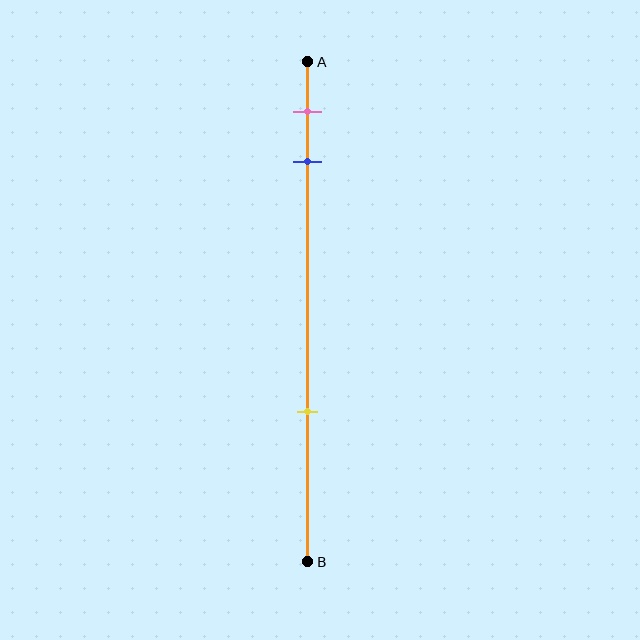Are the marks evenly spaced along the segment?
No, the marks are not evenly spaced.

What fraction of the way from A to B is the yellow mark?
The yellow mark is approximately 70% (0.7) of the way from A to B.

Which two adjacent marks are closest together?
The pink and blue marks are the closest adjacent pair.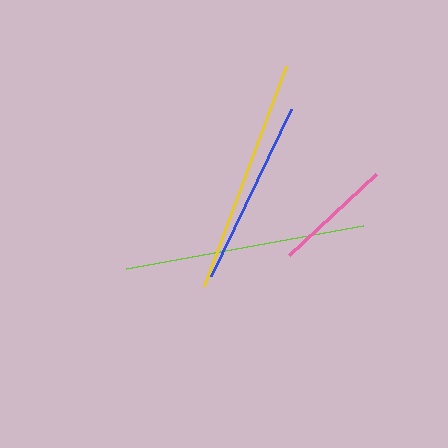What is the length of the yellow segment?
The yellow segment is approximately 236 pixels long.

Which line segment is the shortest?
The pink line is the shortest at approximately 119 pixels.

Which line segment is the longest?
The lime line is the longest at approximately 241 pixels.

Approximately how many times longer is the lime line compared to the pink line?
The lime line is approximately 2.0 times the length of the pink line.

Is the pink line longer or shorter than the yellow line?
The yellow line is longer than the pink line.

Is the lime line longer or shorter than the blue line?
The lime line is longer than the blue line.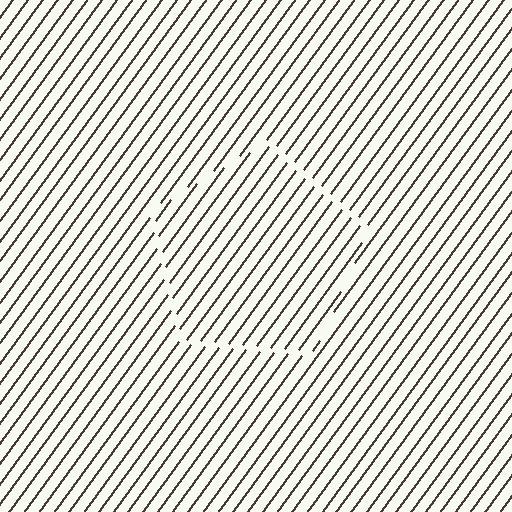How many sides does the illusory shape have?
5 sides — the line-ends trace a pentagon.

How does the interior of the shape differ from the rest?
The interior of the shape contains the same grating, shifted by half a period — the contour is defined by the phase discontinuity where line-ends from the inner and outer gratings abut.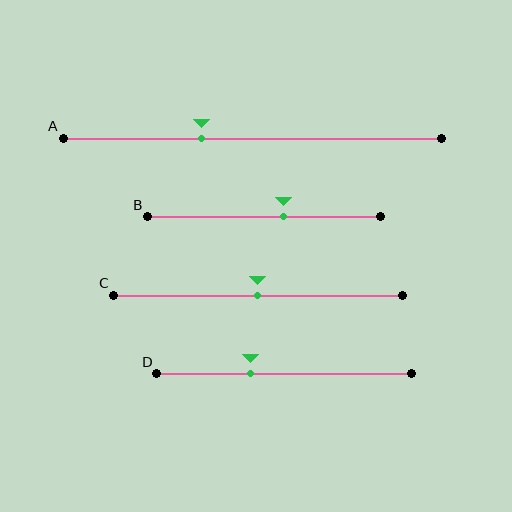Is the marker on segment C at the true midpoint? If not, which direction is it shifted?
Yes, the marker on segment C is at the true midpoint.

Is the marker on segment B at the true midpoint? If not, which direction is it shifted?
No, the marker on segment B is shifted to the right by about 8% of the segment length.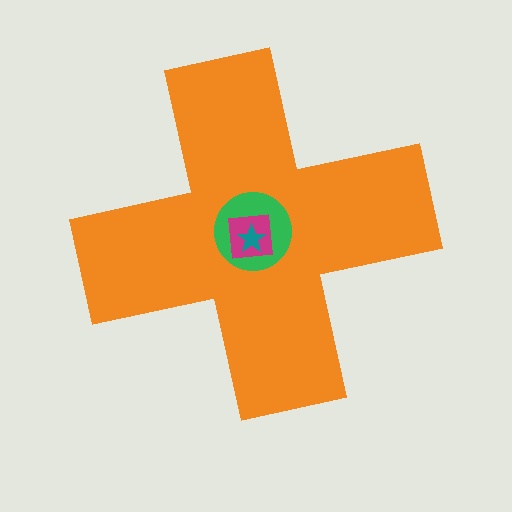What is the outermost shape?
The orange cross.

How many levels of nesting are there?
4.